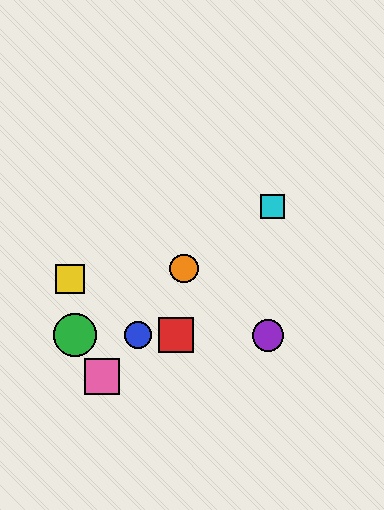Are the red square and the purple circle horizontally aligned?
Yes, both are at y≈335.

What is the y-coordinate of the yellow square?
The yellow square is at y≈279.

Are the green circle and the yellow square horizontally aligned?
No, the green circle is at y≈335 and the yellow square is at y≈279.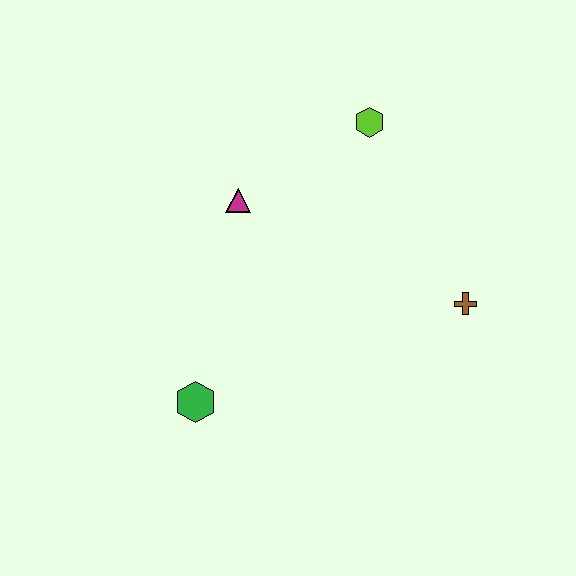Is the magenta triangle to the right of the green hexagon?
Yes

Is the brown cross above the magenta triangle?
No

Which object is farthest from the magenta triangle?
The brown cross is farthest from the magenta triangle.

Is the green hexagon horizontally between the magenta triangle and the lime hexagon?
No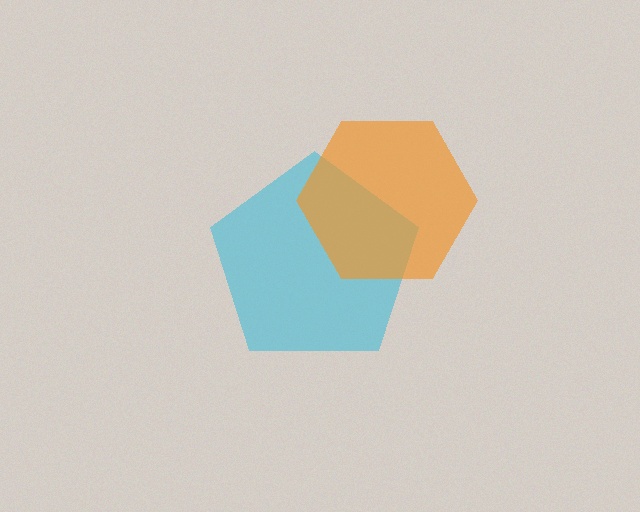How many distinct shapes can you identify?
There are 2 distinct shapes: a cyan pentagon, an orange hexagon.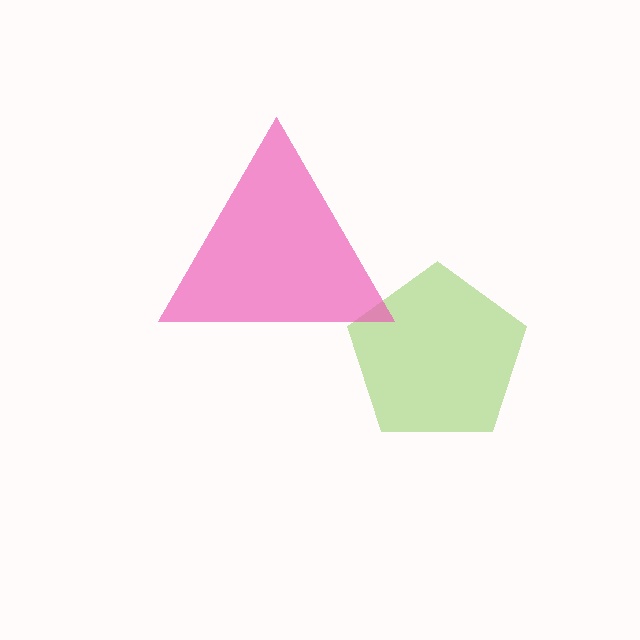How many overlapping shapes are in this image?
There are 2 overlapping shapes in the image.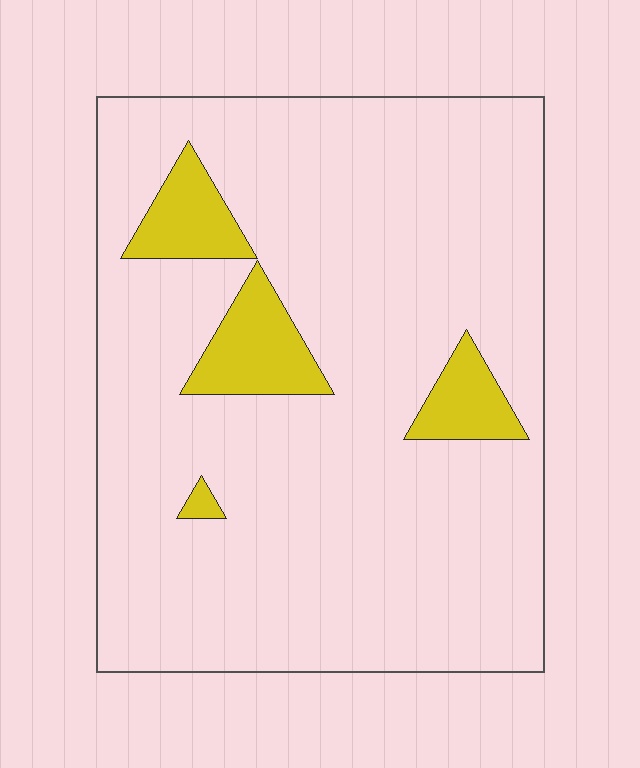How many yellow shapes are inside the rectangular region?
4.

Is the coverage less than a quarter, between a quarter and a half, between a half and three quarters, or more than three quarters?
Less than a quarter.